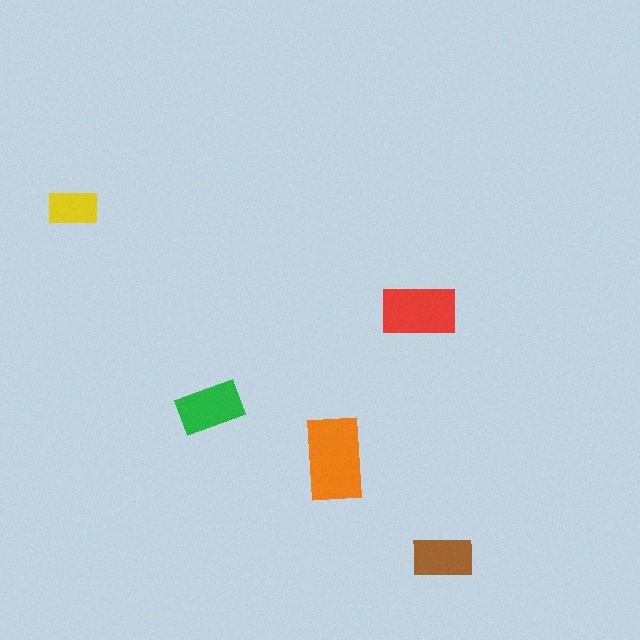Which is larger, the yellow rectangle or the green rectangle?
The green one.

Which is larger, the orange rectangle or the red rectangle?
The orange one.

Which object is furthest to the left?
The yellow rectangle is leftmost.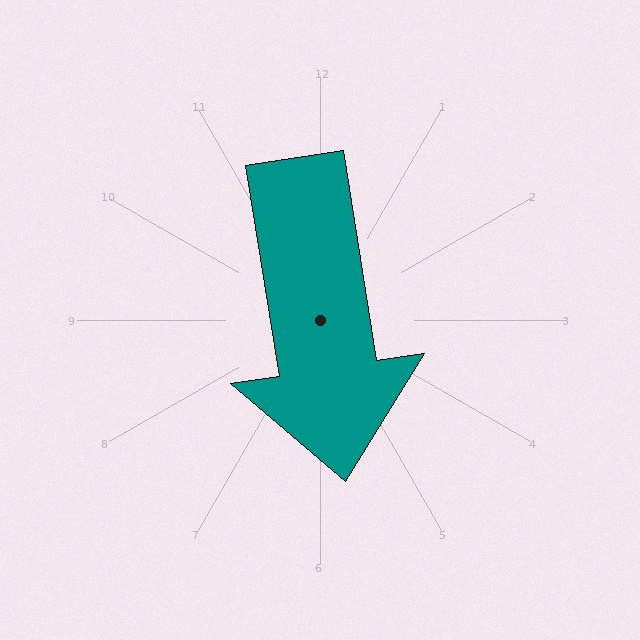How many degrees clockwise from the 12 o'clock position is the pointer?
Approximately 171 degrees.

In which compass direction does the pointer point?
South.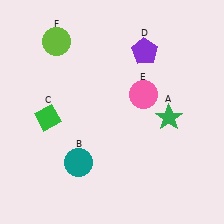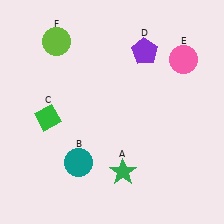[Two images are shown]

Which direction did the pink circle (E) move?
The pink circle (E) moved right.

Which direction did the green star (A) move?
The green star (A) moved down.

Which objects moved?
The objects that moved are: the green star (A), the pink circle (E).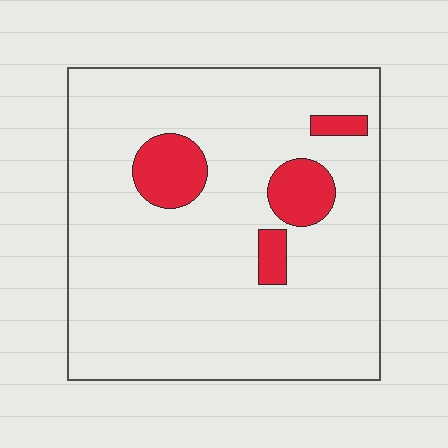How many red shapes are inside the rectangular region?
4.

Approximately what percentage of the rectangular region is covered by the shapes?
Approximately 10%.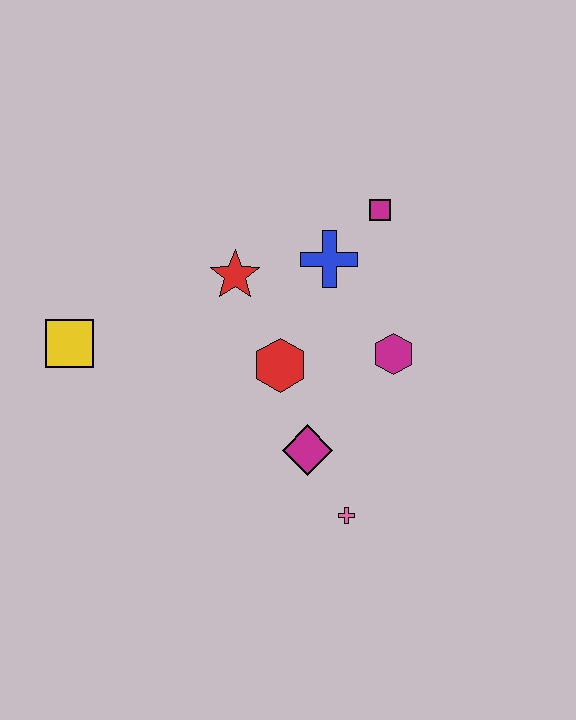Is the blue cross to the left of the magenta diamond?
No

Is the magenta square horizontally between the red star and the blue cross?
No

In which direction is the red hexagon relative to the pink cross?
The red hexagon is above the pink cross.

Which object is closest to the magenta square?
The blue cross is closest to the magenta square.